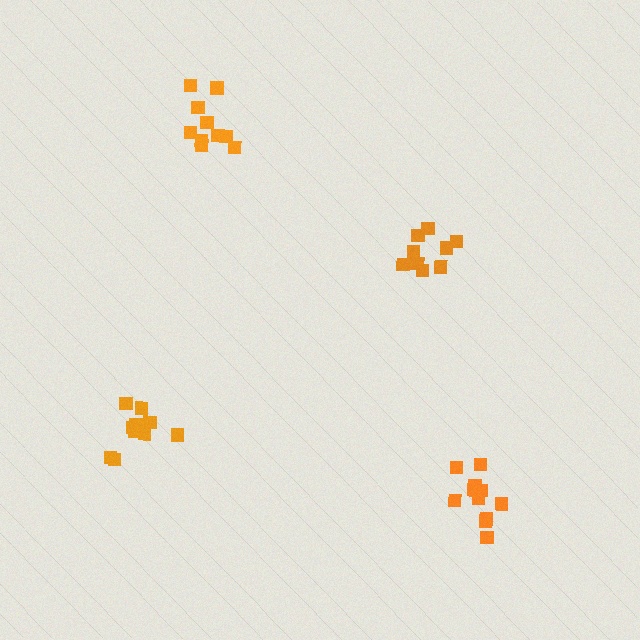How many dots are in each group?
Group 1: 9 dots, Group 2: 10 dots, Group 3: 12 dots, Group 4: 10 dots (41 total).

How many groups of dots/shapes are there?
There are 4 groups.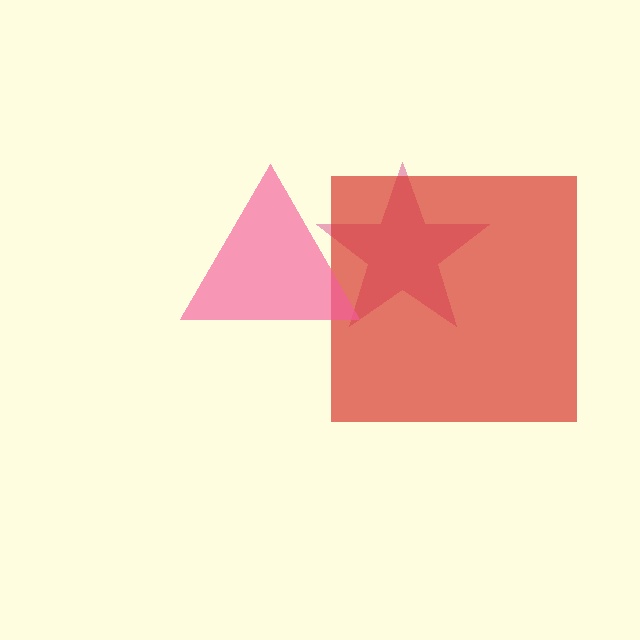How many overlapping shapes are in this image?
There are 3 overlapping shapes in the image.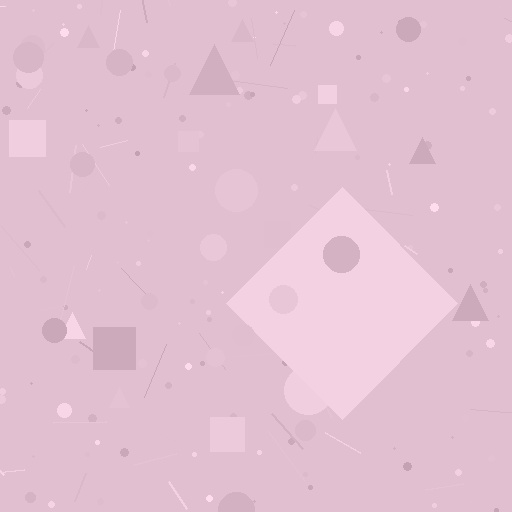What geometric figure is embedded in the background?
A diamond is embedded in the background.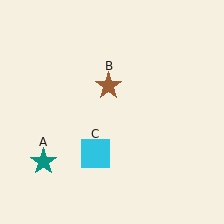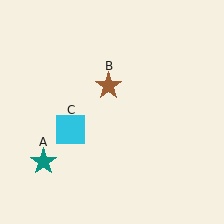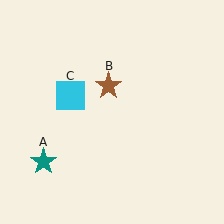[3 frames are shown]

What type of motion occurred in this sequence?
The cyan square (object C) rotated clockwise around the center of the scene.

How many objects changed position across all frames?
1 object changed position: cyan square (object C).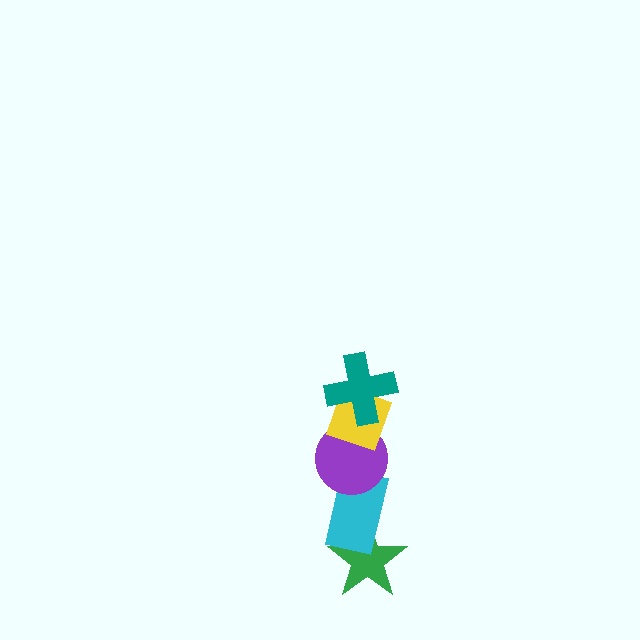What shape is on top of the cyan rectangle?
The purple circle is on top of the cyan rectangle.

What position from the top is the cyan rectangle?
The cyan rectangle is 4th from the top.